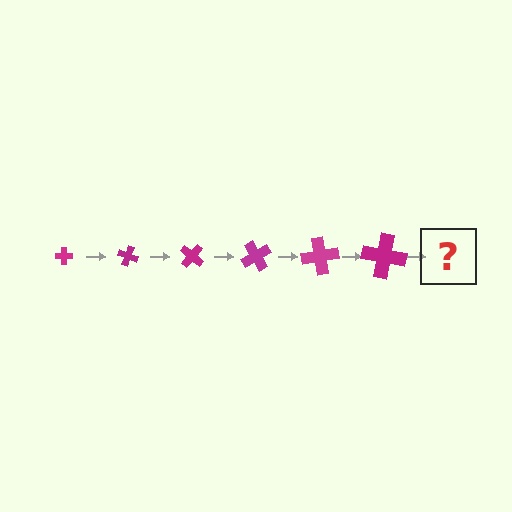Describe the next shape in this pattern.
It should be a cross, larger than the previous one and rotated 120 degrees from the start.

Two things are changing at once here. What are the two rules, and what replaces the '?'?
The two rules are that the cross grows larger each step and it rotates 20 degrees each step. The '?' should be a cross, larger than the previous one and rotated 120 degrees from the start.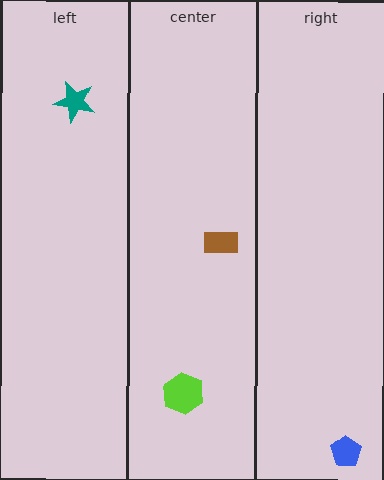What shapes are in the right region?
The blue pentagon.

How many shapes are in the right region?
1.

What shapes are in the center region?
The brown rectangle, the lime hexagon.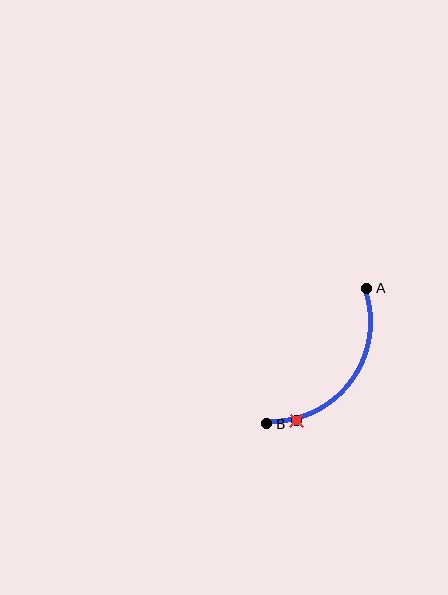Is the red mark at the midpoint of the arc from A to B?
No. The red mark lies on the arc but is closer to endpoint B. The arc midpoint would be at the point on the curve equidistant along the arc from both A and B.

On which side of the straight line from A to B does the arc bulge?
The arc bulges below and to the right of the straight line connecting A and B.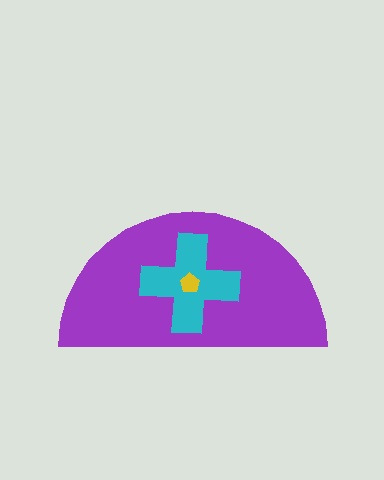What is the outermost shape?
The purple semicircle.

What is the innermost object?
The yellow pentagon.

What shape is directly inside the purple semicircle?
The cyan cross.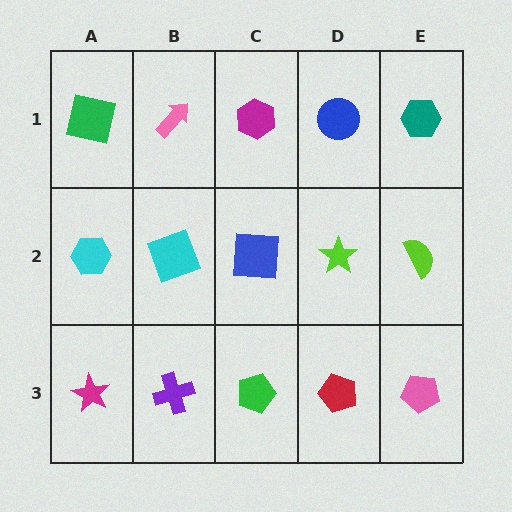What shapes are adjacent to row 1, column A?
A cyan hexagon (row 2, column A), a pink arrow (row 1, column B).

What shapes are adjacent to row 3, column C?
A blue square (row 2, column C), a purple cross (row 3, column B), a red pentagon (row 3, column D).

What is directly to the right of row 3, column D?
A pink pentagon.